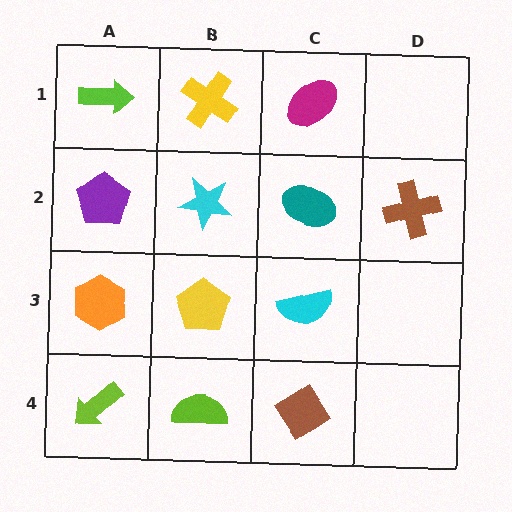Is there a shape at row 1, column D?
No, that cell is empty.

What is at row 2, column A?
A purple pentagon.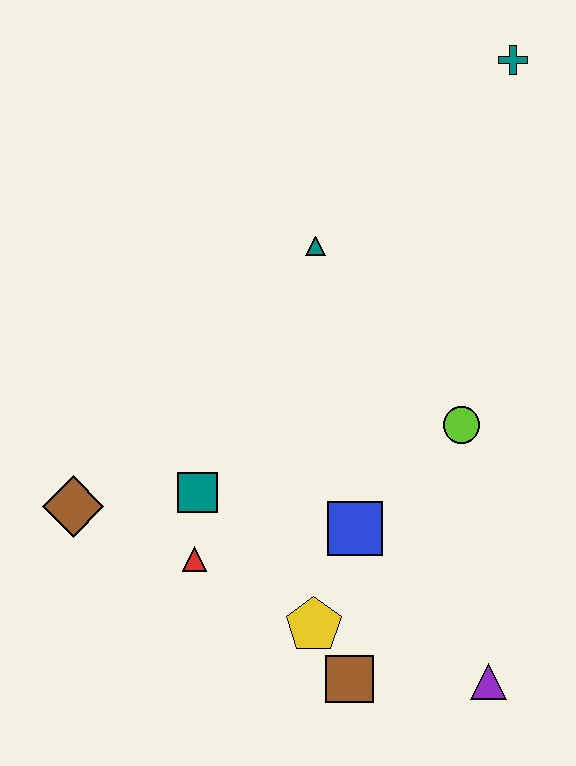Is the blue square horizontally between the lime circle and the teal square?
Yes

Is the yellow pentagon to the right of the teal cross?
No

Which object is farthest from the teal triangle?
The purple triangle is farthest from the teal triangle.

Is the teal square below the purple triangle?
No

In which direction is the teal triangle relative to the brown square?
The teal triangle is above the brown square.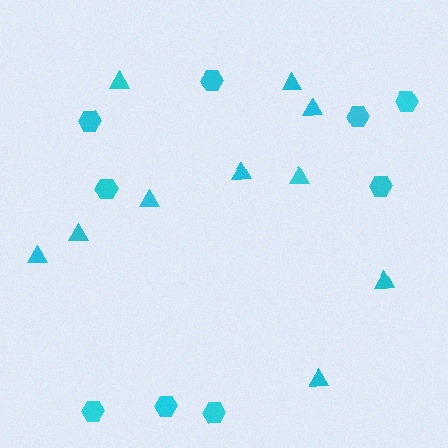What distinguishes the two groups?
There are 2 groups: one group of hexagons (9) and one group of triangles (10).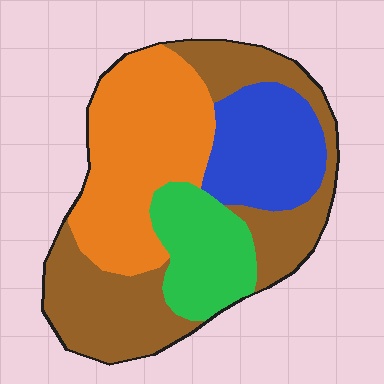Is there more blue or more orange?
Orange.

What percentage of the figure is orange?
Orange covers around 30% of the figure.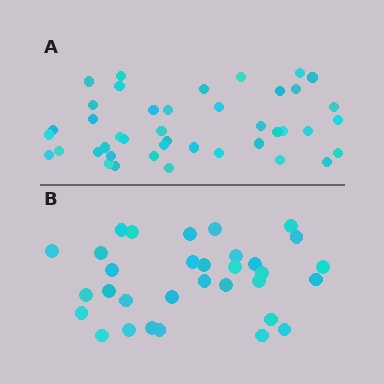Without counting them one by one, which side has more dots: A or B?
Region A (the top region) has more dots.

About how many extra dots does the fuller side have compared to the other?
Region A has roughly 10 or so more dots than region B.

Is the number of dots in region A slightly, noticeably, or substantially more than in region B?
Region A has noticeably more, but not dramatically so. The ratio is roughly 1.3 to 1.